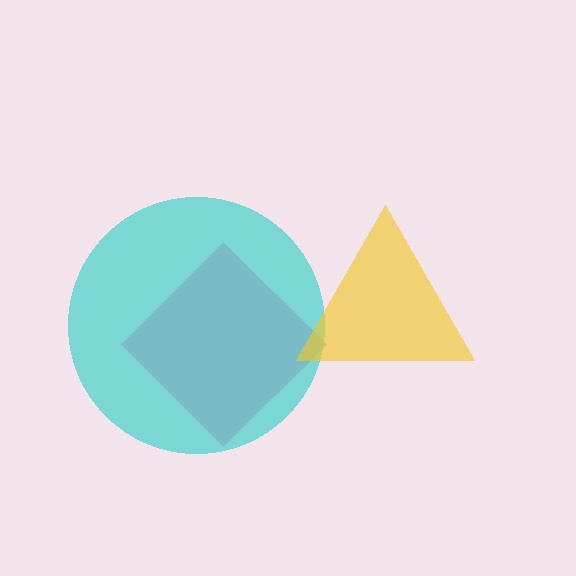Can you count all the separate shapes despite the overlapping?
Yes, there are 3 separate shapes.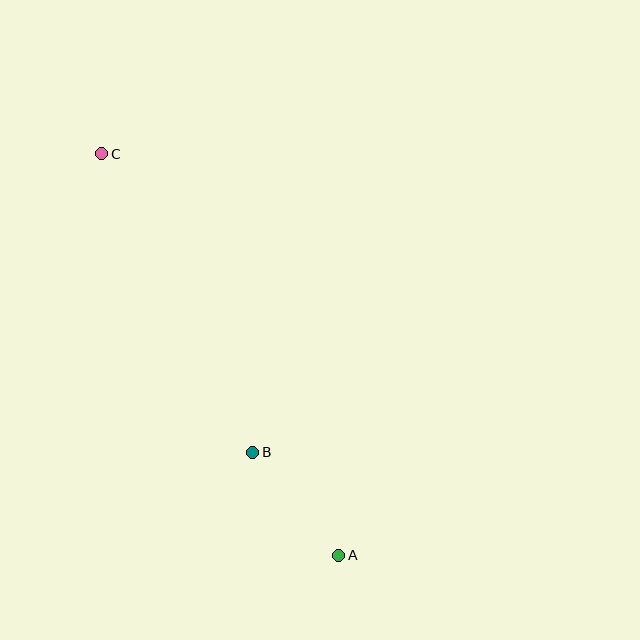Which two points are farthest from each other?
Points A and C are farthest from each other.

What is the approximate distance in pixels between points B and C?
The distance between B and C is approximately 335 pixels.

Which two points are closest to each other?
Points A and B are closest to each other.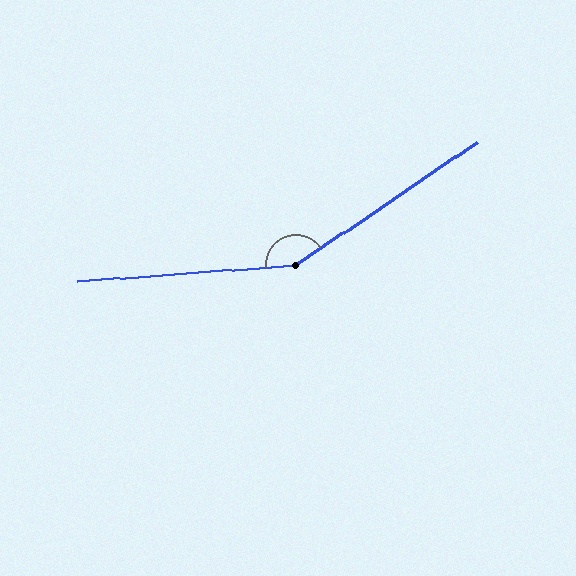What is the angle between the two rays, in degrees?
Approximately 150 degrees.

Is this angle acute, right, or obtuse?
It is obtuse.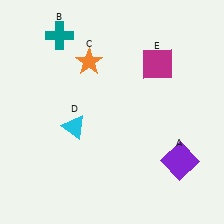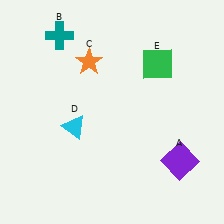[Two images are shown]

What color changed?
The square (E) changed from magenta in Image 1 to green in Image 2.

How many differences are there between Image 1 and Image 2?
There is 1 difference between the two images.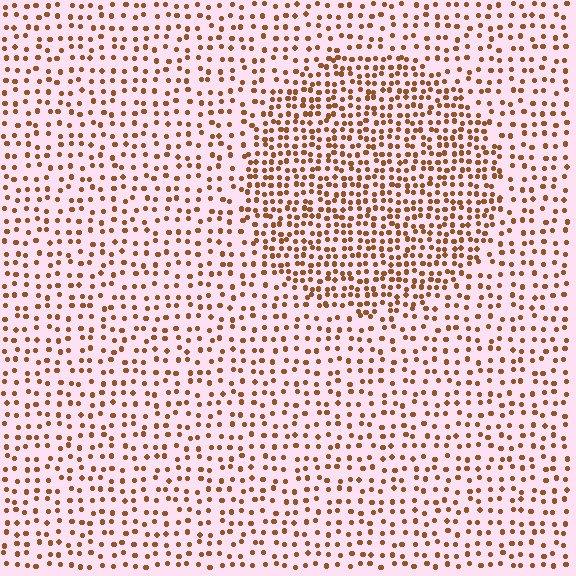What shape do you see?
I see a circle.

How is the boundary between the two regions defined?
The boundary is defined by a change in element density (approximately 1.9x ratio). All elements are the same color, size, and shape.